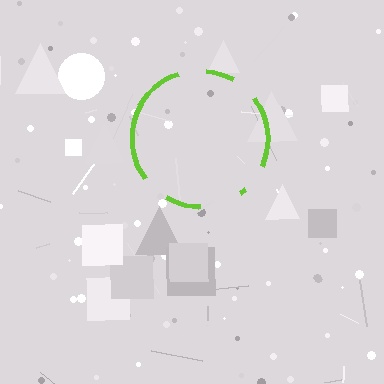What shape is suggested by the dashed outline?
The dashed outline suggests a circle.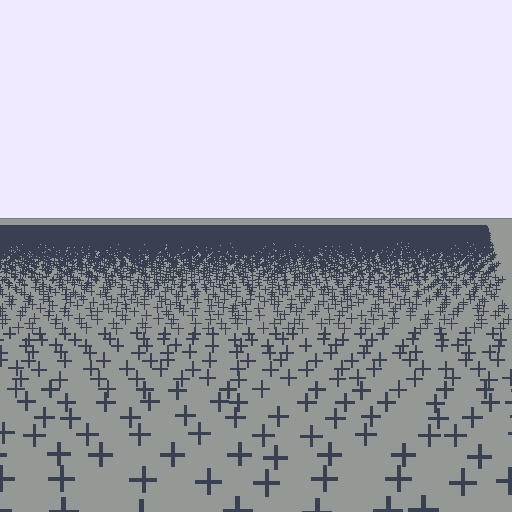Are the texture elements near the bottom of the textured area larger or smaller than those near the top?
Larger. Near the bottom, elements are closer to the viewer and appear at a bigger on-screen size.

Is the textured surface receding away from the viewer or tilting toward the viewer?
The surface is receding away from the viewer. Texture elements get smaller and denser toward the top.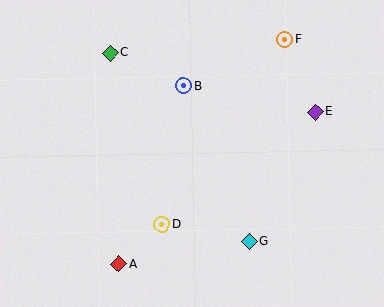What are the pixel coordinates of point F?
Point F is at (284, 39).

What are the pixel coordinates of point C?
Point C is at (110, 53).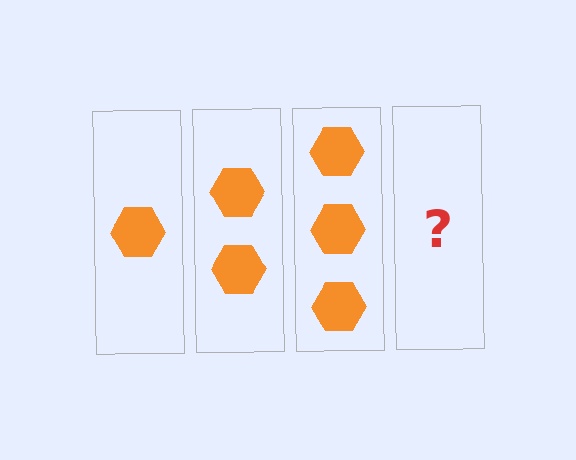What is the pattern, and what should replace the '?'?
The pattern is that each step adds one more hexagon. The '?' should be 4 hexagons.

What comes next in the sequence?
The next element should be 4 hexagons.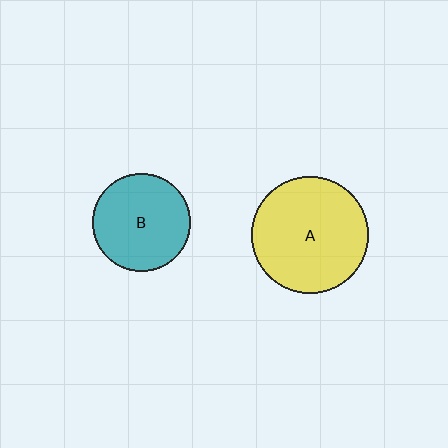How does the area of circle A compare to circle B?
Approximately 1.4 times.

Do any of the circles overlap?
No, none of the circles overlap.